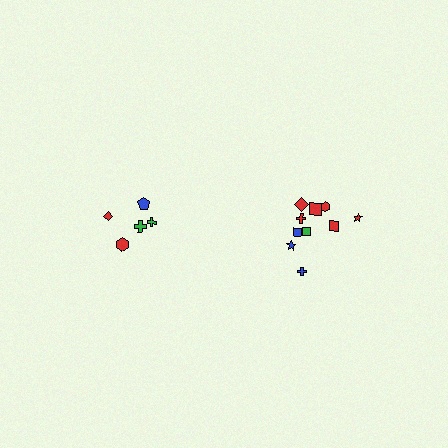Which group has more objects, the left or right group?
The right group.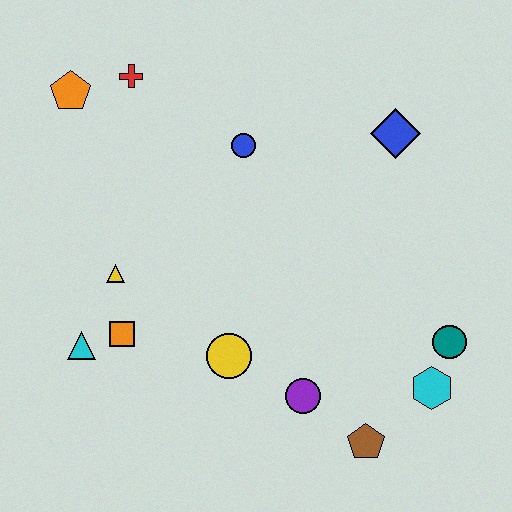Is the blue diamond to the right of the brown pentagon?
Yes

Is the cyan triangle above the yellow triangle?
No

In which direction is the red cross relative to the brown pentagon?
The red cross is above the brown pentagon.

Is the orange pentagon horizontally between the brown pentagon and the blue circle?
No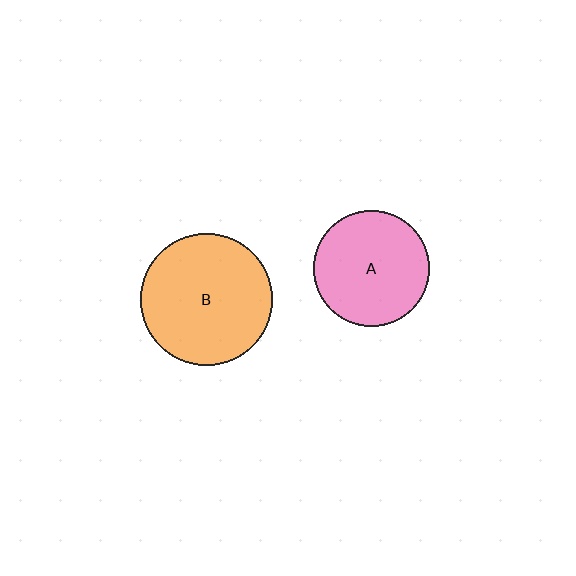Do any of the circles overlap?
No, none of the circles overlap.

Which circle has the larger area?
Circle B (orange).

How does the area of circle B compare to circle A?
Approximately 1.3 times.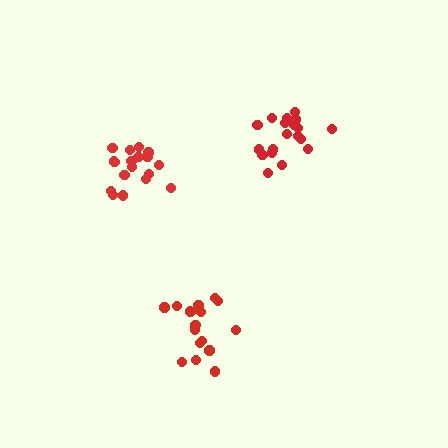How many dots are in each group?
Group 1: 18 dots, Group 2: 19 dots, Group 3: 17 dots (54 total).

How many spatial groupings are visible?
There are 3 spatial groupings.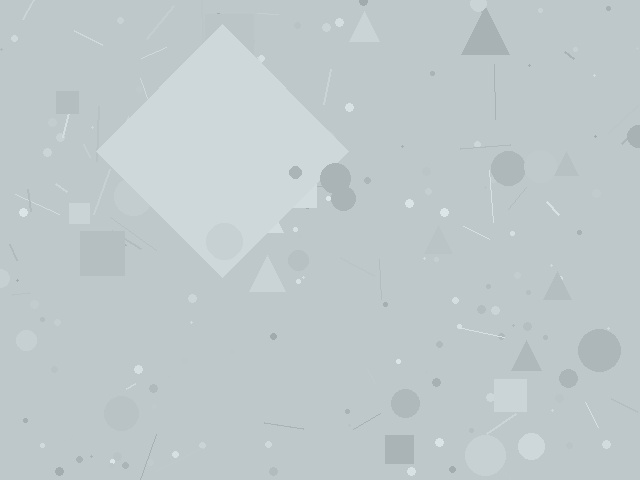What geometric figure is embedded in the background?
A diamond is embedded in the background.